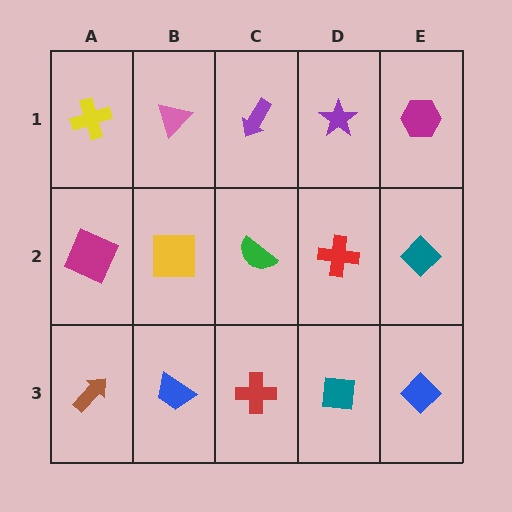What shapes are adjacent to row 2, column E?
A magenta hexagon (row 1, column E), a blue diamond (row 3, column E), a red cross (row 2, column D).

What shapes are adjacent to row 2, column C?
A purple arrow (row 1, column C), a red cross (row 3, column C), a yellow square (row 2, column B), a red cross (row 2, column D).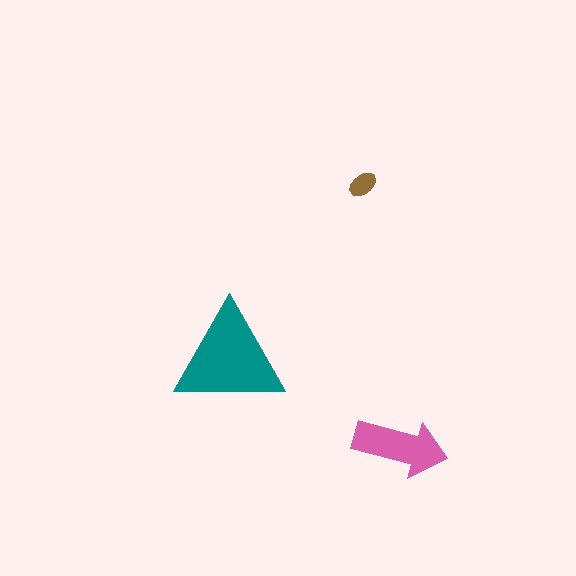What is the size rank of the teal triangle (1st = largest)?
1st.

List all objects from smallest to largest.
The brown ellipse, the pink arrow, the teal triangle.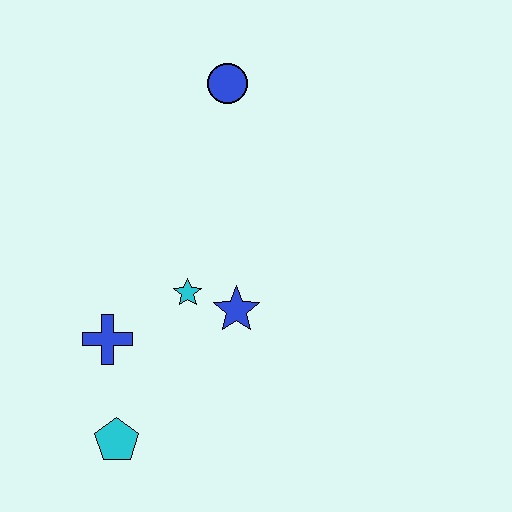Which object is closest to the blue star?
The cyan star is closest to the blue star.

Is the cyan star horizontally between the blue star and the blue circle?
No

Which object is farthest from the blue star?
The blue circle is farthest from the blue star.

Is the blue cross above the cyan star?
No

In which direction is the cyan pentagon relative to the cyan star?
The cyan pentagon is below the cyan star.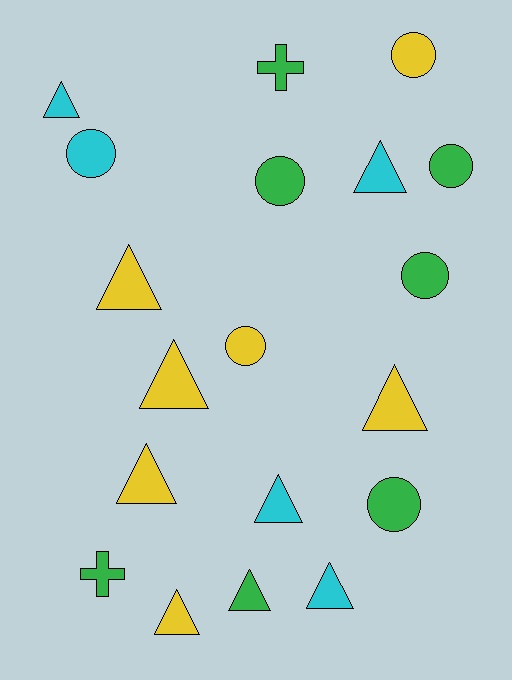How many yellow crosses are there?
There are no yellow crosses.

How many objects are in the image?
There are 19 objects.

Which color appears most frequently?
Green, with 7 objects.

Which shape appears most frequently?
Triangle, with 10 objects.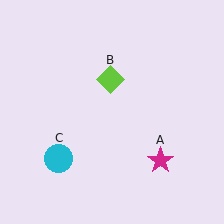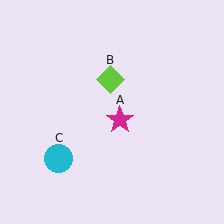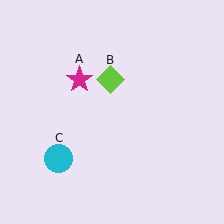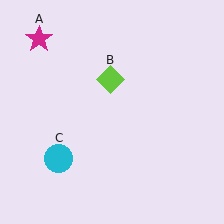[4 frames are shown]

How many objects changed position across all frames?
1 object changed position: magenta star (object A).